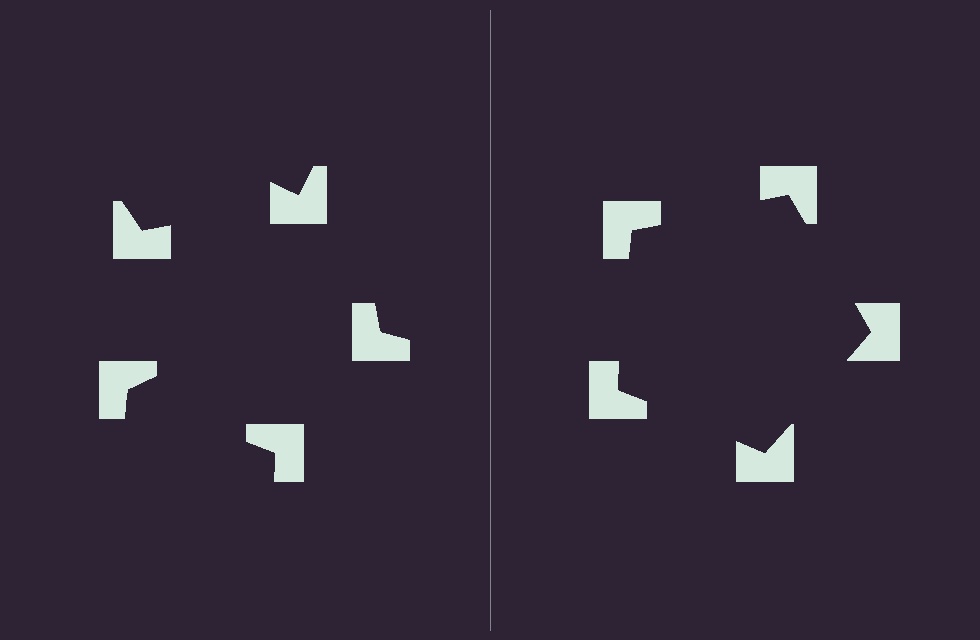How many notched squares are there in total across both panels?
10 — 5 on each side.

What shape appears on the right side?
An illusory pentagon.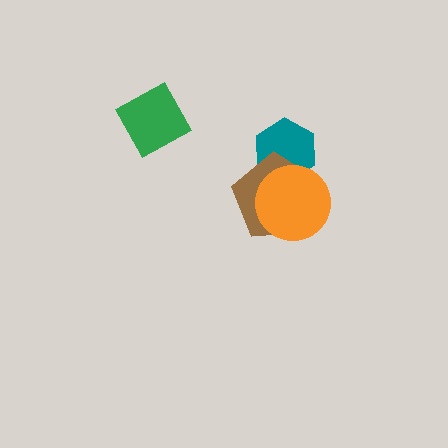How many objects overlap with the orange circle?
2 objects overlap with the orange circle.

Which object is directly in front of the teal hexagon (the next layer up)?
The brown pentagon is directly in front of the teal hexagon.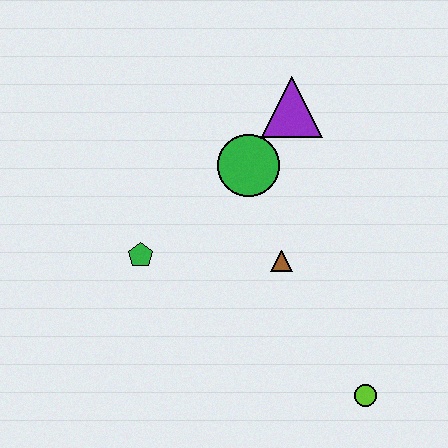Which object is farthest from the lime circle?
The purple triangle is farthest from the lime circle.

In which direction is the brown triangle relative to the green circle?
The brown triangle is below the green circle.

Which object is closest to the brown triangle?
The green circle is closest to the brown triangle.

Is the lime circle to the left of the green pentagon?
No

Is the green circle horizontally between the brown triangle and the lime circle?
No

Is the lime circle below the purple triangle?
Yes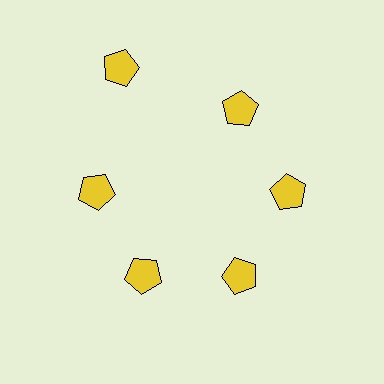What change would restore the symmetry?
The symmetry would be restored by moving it inward, back onto the ring so that all 6 pentagons sit at equal angles and equal distance from the center.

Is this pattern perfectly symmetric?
No. The 6 yellow pentagons are arranged in a ring, but one element near the 11 o'clock position is pushed outward from the center, breaking the 6-fold rotational symmetry.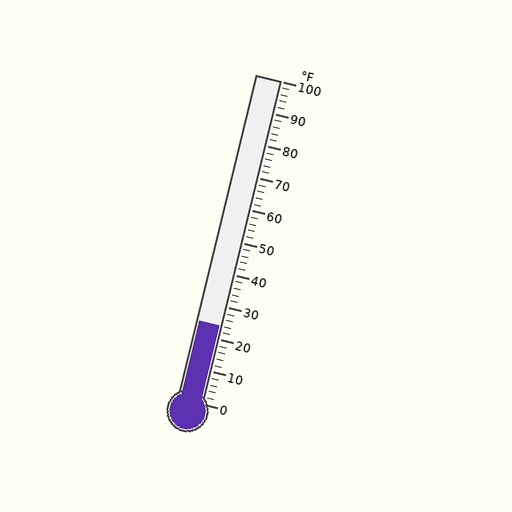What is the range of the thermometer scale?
The thermometer scale ranges from 0°F to 100°F.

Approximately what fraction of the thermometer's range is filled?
The thermometer is filled to approximately 25% of its range.